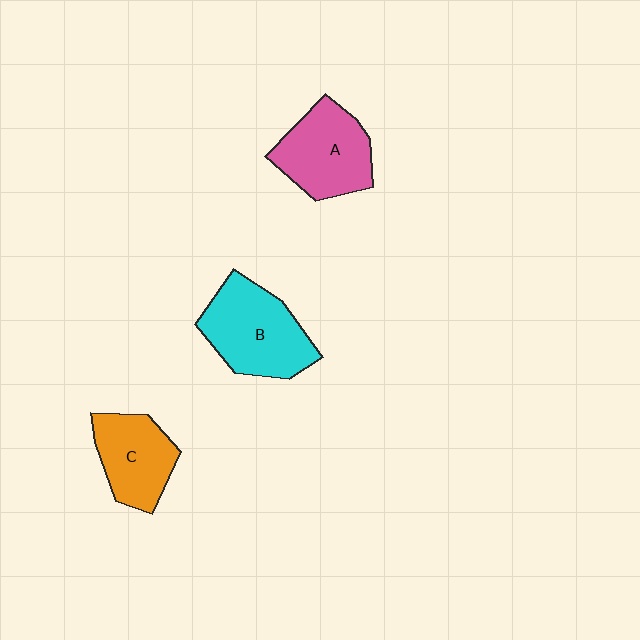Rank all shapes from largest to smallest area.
From largest to smallest: B (cyan), A (pink), C (orange).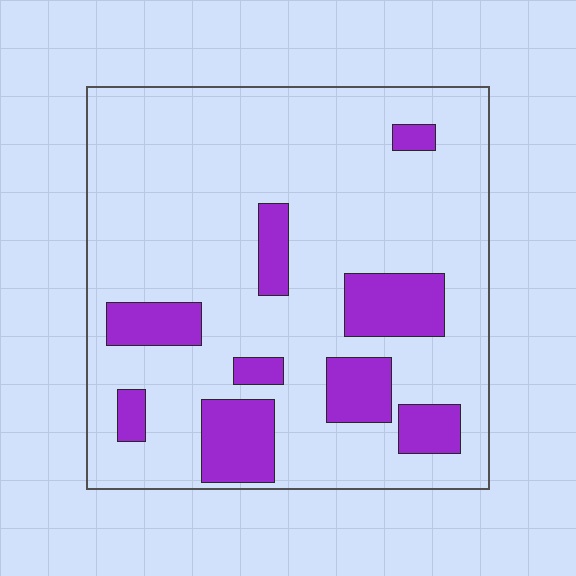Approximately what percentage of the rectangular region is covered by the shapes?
Approximately 20%.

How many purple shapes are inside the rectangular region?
9.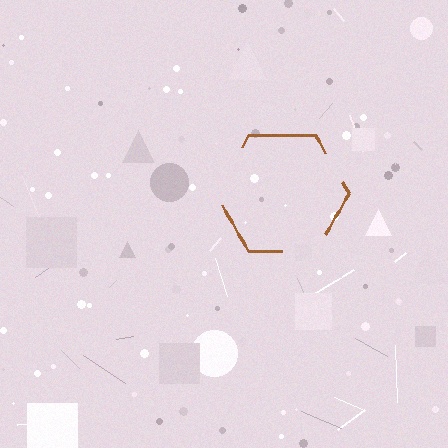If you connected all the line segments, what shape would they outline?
They would outline a hexagon.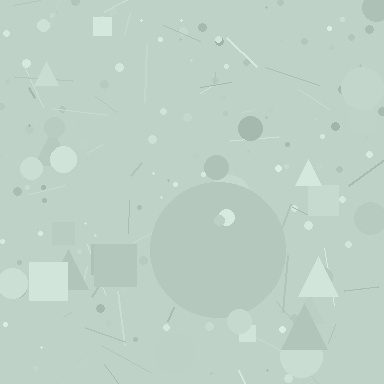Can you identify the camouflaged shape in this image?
The camouflaged shape is a circle.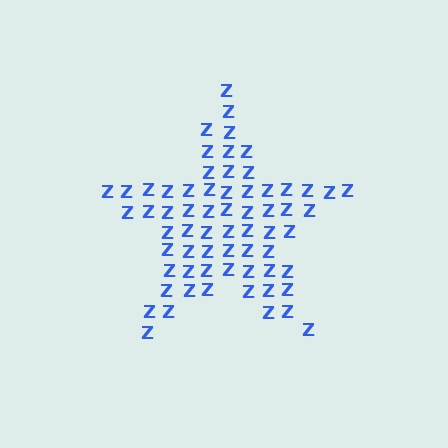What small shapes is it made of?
It is made of small letter Z's.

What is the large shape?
The large shape is a star.